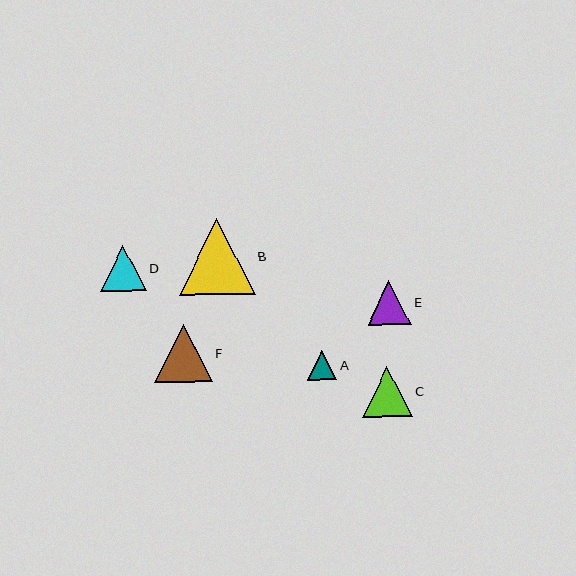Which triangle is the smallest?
Triangle A is the smallest with a size of approximately 29 pixels.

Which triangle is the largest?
Triangle B is the largest with a size of approximately 75 pixels.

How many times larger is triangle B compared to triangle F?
Triangle B is approximately 1.3 times the size of triangle F.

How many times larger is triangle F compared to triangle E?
Triangle F is approximately 1.3 times the size of triangle E.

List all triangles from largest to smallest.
From largest to smallest: B, F, C, D, E, A.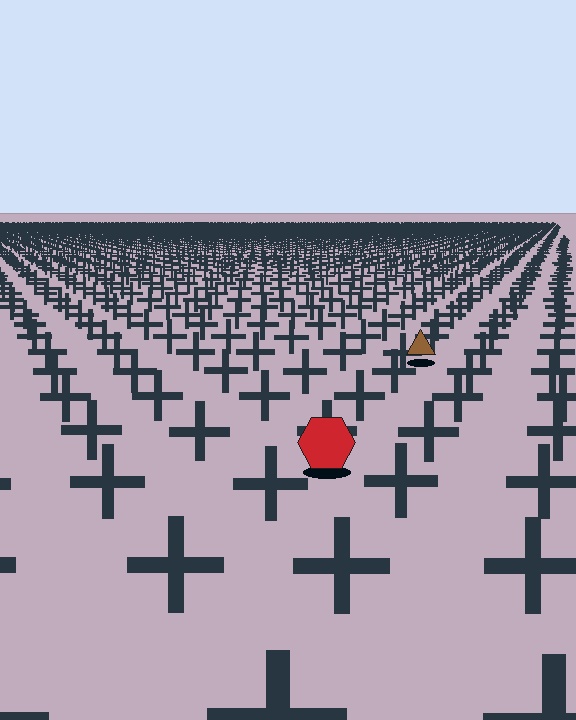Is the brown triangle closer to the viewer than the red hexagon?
No. The red hexagon is closer — you can tell from the texture gradient: the ground texture is coarser near it.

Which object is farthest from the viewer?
The brown triangle is farthest from the viewer. It appears smaller and the ground texture around it is denser.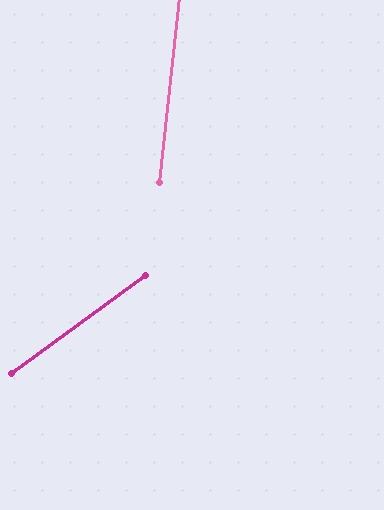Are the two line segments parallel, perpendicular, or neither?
Neither parallel nor perpendicular — they differ by about 48°.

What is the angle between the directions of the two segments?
Approximately 48 degrees.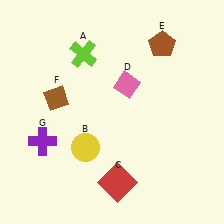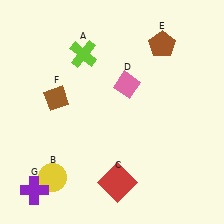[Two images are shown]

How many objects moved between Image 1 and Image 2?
2 objects moved between the two images.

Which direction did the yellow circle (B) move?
The yellow circle (B) moved left.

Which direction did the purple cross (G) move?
The purple cross (G) moved down.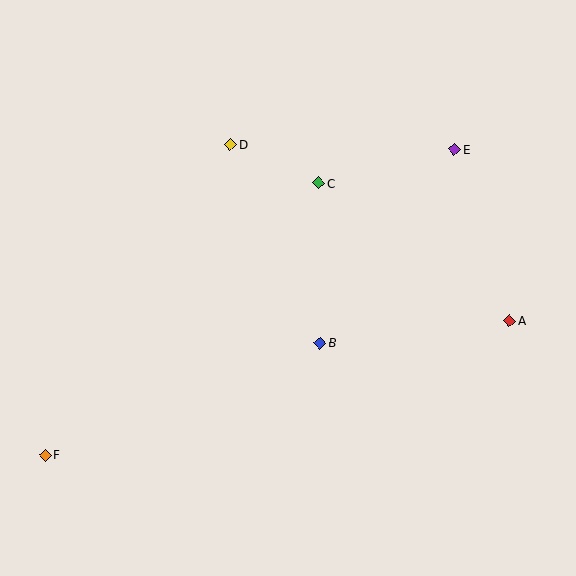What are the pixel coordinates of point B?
Point B is at (320, 343).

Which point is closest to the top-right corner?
Point E is closest to the top-right corner.